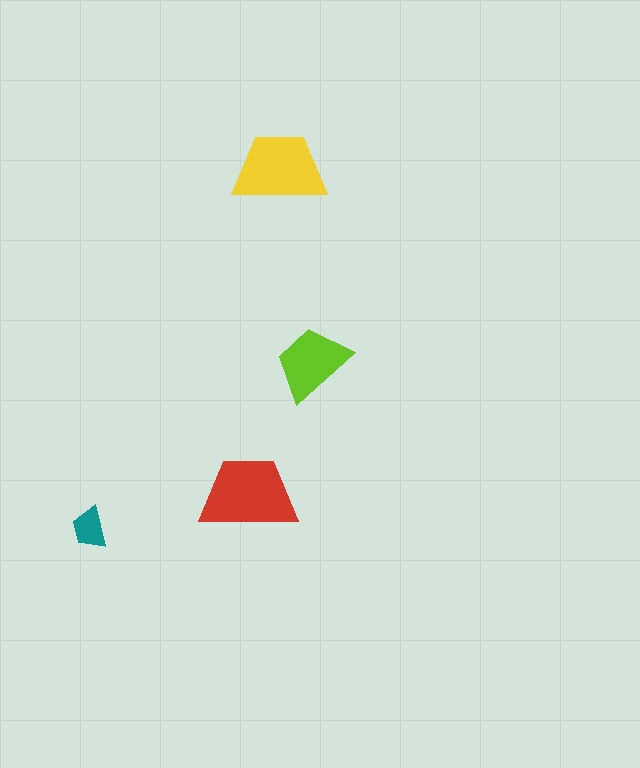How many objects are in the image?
There are 4 objects in the image.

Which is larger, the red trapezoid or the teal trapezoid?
The red one.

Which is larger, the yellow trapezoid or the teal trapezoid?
The yellow one.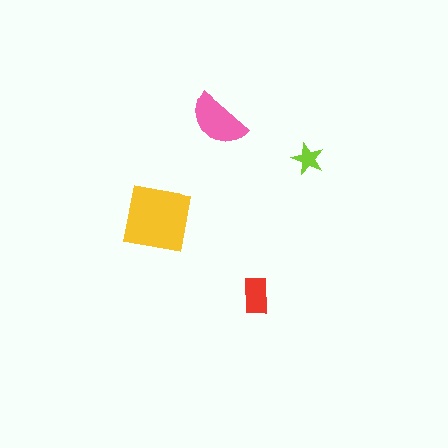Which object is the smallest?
The lime star.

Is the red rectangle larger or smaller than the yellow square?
Smaller.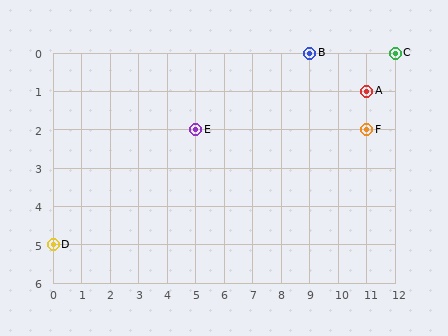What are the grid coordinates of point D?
Point D is at grid coordinates (0, 5).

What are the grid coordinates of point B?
Point B is at grid coordinates (9, 0).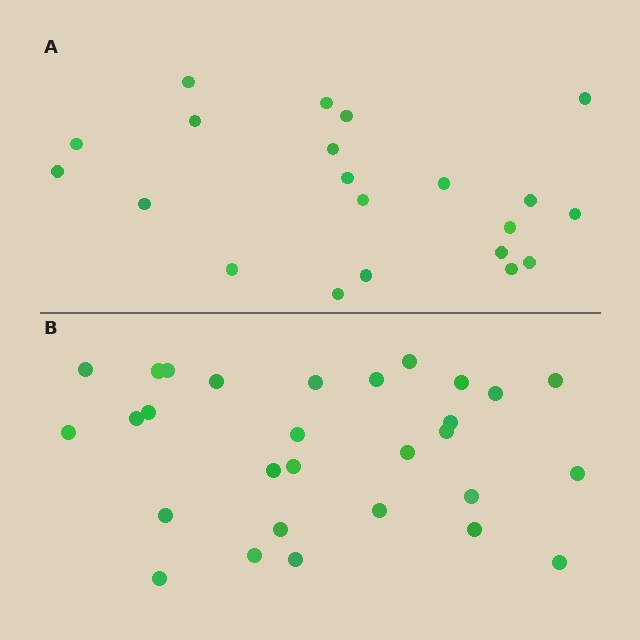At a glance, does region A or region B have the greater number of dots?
Region B (the bottom region) has more dots.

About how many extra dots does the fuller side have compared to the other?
Region B has roughly 8 or so more dots than region A.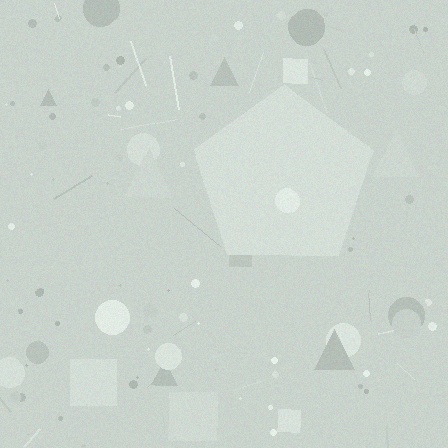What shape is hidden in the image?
A pentagon is hidden in the image.